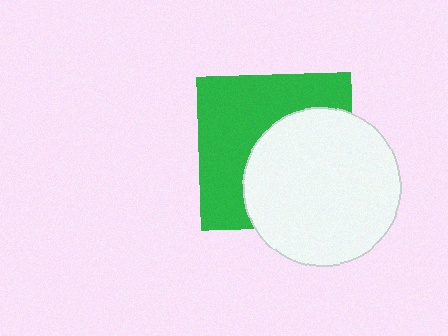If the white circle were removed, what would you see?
You would see the complete green square.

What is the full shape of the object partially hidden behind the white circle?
The partially hidden object is a green square.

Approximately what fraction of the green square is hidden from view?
Roughly 50% of the green square is hidden behind the white circle.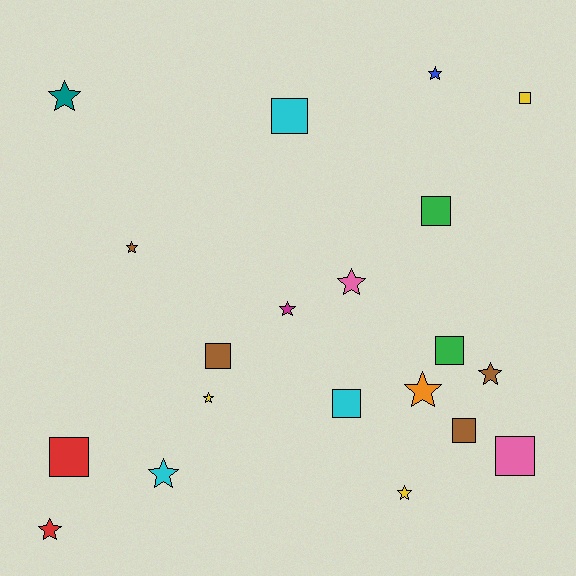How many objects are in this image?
There are 20 objects.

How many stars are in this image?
There are 11 stars.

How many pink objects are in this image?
There are 2 pink objects.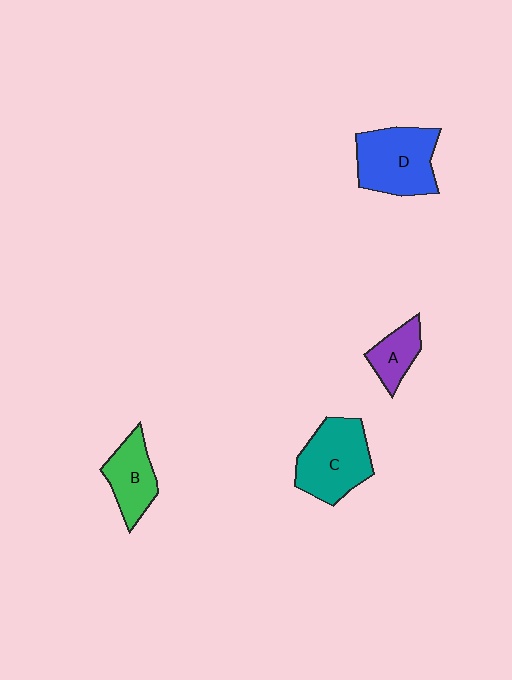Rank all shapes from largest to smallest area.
From largest to smallest: D (blue), C (teal), B (green), A (purple).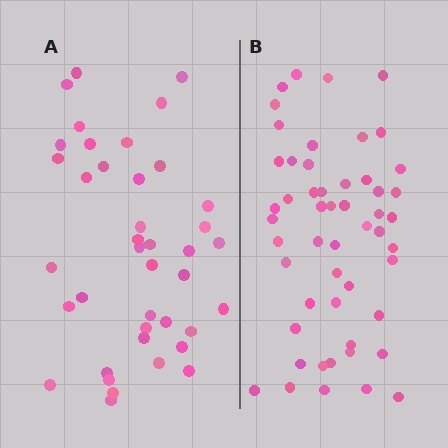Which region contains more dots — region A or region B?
Region B (the right region) has more dots.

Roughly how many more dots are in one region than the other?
Region B has roughly 12 or so more dots than region A.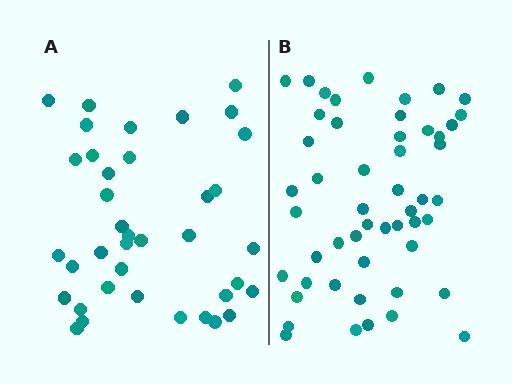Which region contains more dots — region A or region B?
Region B (the right region) has more dots.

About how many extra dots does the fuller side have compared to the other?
Region B has approximately 15 more dots than region A.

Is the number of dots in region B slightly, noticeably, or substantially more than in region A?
Region B has noticeably more, but not dramatically so. The ratio is roughly 1.3 to 1.